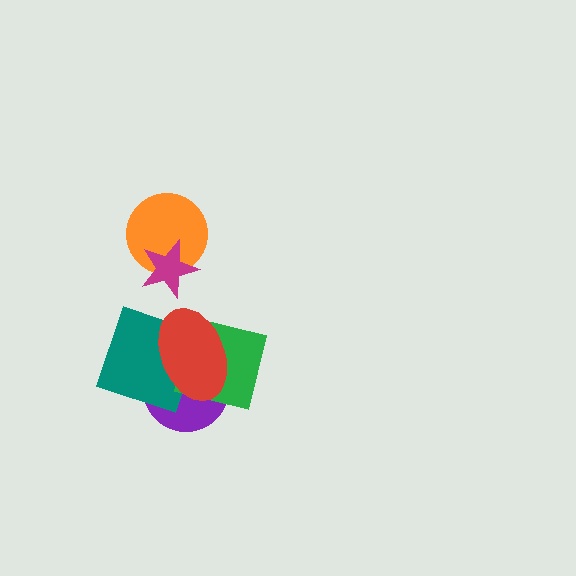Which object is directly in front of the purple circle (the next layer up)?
The teal square is directly in front of the purple circle.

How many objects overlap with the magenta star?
1 object overlaps with the magenta star.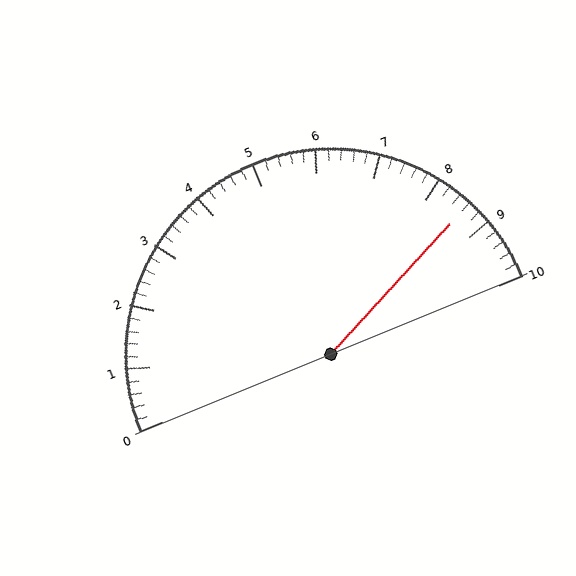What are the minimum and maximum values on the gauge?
The gauge ranges from 0 to 10.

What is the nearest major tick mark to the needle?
The nearest major tick mark is 9.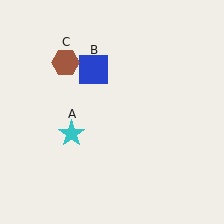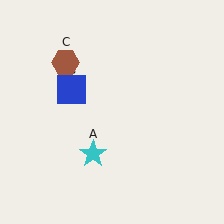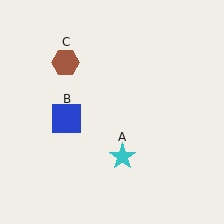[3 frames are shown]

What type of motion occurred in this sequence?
The cyan star (object A), blue square (object B) rotated counterclockwise around the center of the scene.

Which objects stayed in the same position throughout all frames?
Brown hexagon (object C) remained stationary.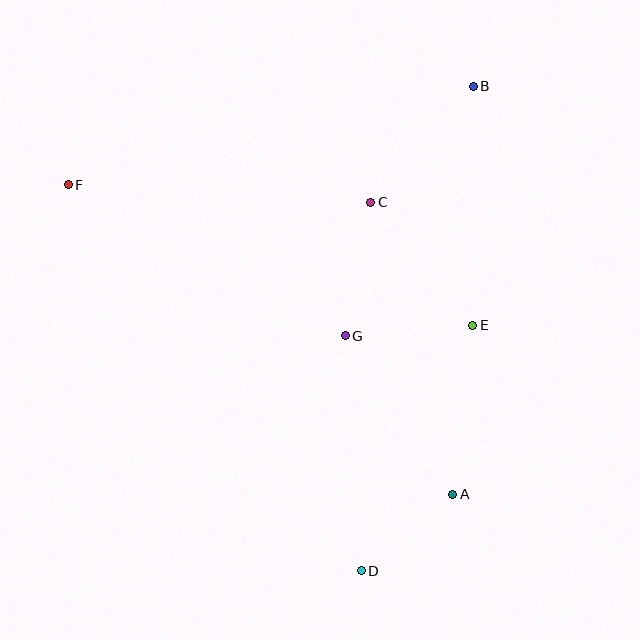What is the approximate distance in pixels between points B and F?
The distance between B and F is approximately 417 pixels.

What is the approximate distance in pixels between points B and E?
The distance between B and E is approximately 239 pixels.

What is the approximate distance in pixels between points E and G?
The distance between E and G is approximately 128 pixels.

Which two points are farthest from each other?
Points B and D are farthest from each other.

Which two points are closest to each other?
Points A and D are closest to each other.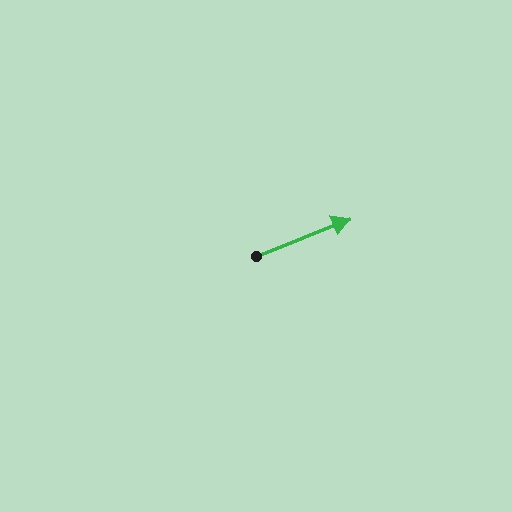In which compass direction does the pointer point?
East.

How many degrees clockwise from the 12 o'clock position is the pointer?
Approximately 68 degrees.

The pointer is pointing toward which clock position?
Roughly 2 o'clock.